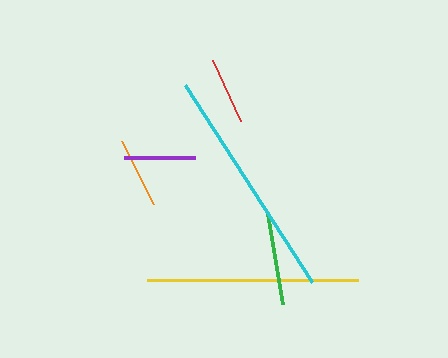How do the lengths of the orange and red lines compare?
The orange and red lines are approximately the same length.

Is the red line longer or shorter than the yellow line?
The yellow line is longer than the red line.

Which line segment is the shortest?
The red line is the shortest at approximately 67 pixels.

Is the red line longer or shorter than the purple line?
The purple line is longer than the red line.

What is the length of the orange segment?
The orange segment is approximately 71 pixels long.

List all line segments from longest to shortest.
From longest to shortest: cyan, yellow, green, purple, orange, red.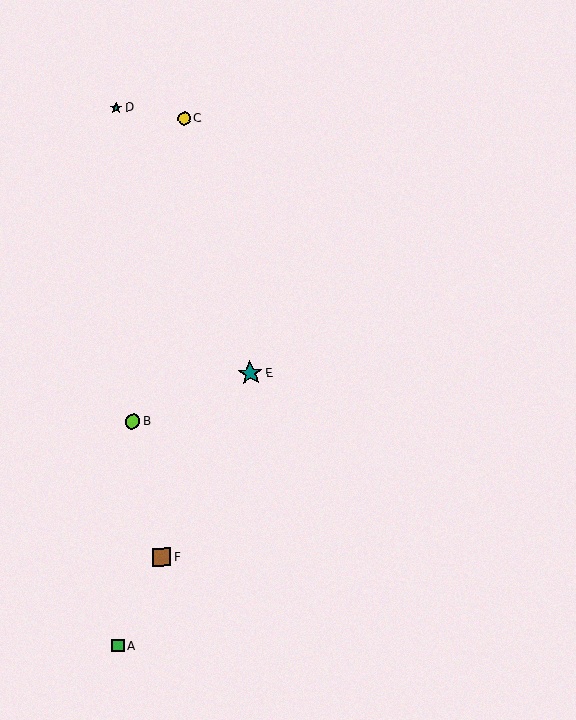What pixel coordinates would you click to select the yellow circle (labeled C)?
Click at (184, 119) to select the yellow circle C.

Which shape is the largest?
The teal star (labeled E) is the largest.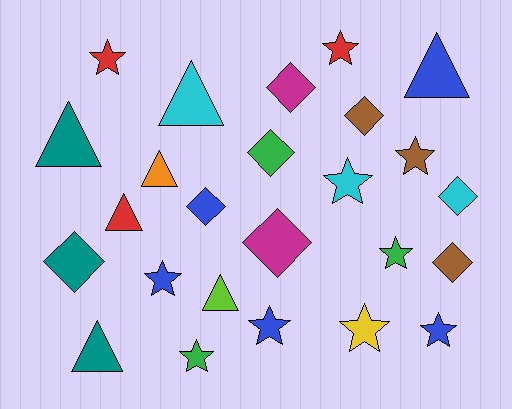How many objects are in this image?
There are 25 objects.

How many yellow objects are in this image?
There is 1 yellow object.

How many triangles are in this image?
There are 7 triangles.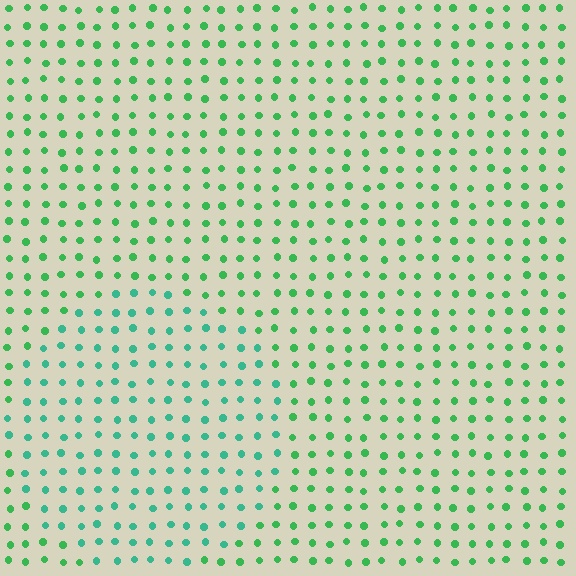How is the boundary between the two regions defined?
The boundary is defined purely by a slight shift in hue (about 29 degrees). Spacing, size, and orientation are identical on both sides.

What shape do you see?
I see a circle.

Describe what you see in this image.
The image is filled with small green elements in a uniform arrangement. A circle-shaped region is visible where the elements are tinted to a slightly different hue, forming a subtle color boundary.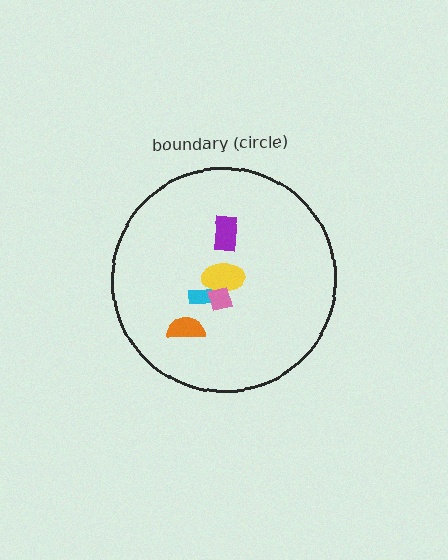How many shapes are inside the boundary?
5 inside, 0 outside.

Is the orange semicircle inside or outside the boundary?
Inside.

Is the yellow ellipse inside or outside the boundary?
Inside.